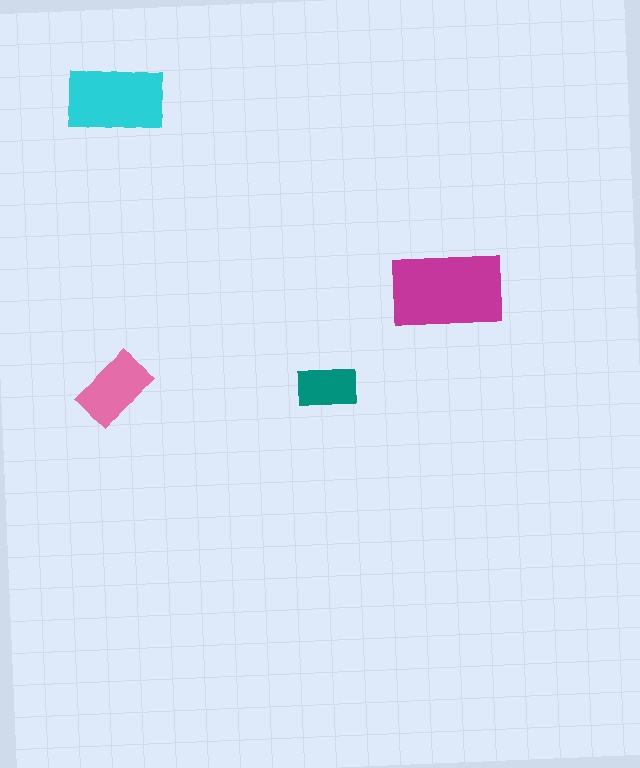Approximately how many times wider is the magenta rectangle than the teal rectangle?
About 2 times wider.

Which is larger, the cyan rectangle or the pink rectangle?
The cyan one.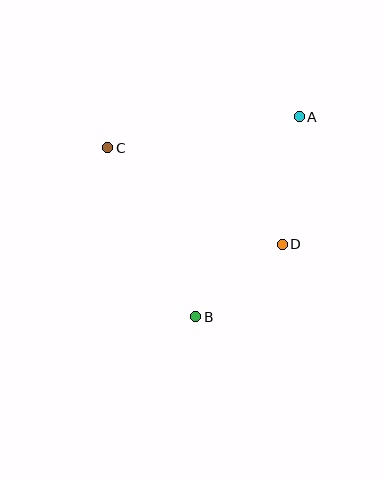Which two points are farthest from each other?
Points A and B are farthest from each other.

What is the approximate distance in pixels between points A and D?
The distance between A and D is approximately 129 pixels.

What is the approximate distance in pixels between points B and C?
The distance between B and C is approximately 190 pixels.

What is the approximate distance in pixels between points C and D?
The distance between C and D is approximately 199 pixels.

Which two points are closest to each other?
Points B and D are closest to each other.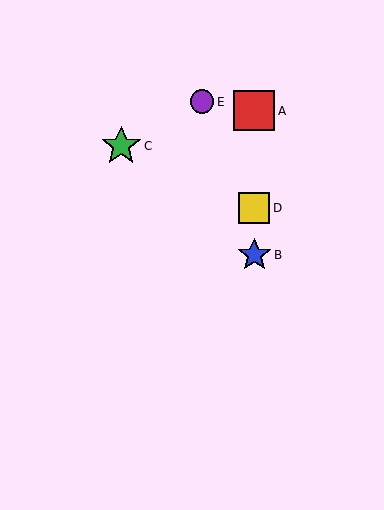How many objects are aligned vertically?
3 objects (A, B, D) are aligned vertically.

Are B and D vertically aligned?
Yes, both are at x≈254.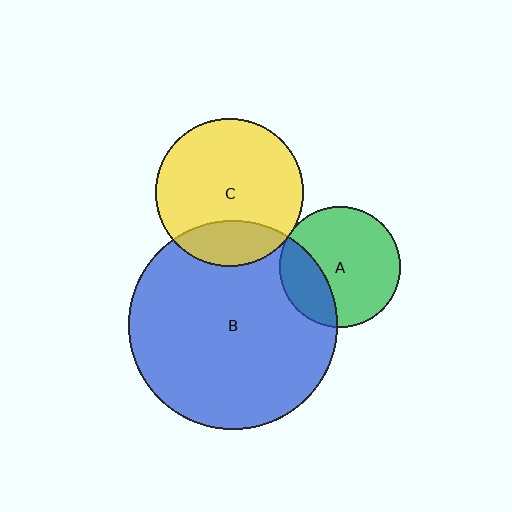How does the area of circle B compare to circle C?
Approximately 2.0 times.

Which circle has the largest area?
Circle B (blue).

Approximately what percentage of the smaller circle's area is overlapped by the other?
Approximately 20%.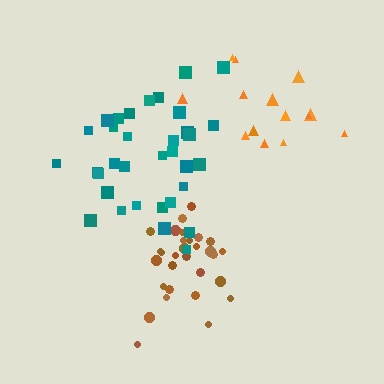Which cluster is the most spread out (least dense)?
Orange.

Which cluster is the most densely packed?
Brown.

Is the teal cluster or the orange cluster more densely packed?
Teal.